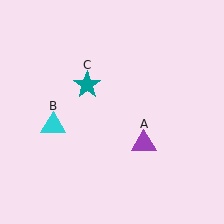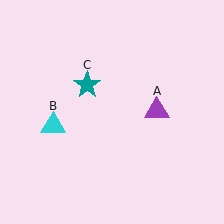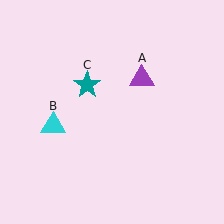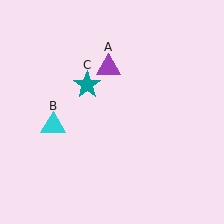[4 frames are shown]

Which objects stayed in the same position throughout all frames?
Cyan triangle (object B) and teal star (object C) remained stationary.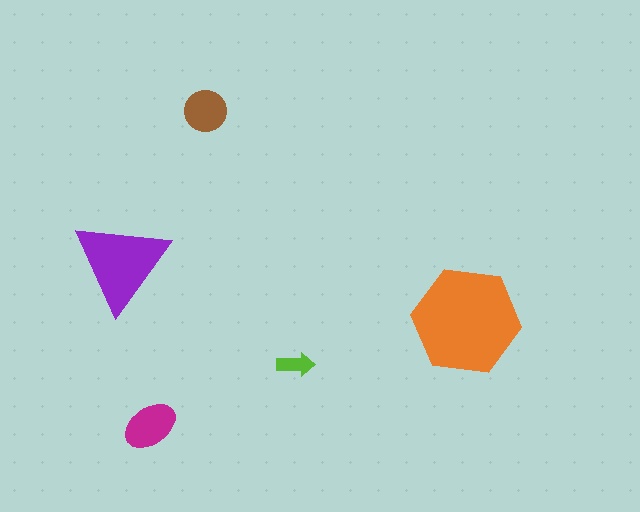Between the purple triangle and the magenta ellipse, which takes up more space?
The purple triangle.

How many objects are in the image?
There are 5 objects in the image.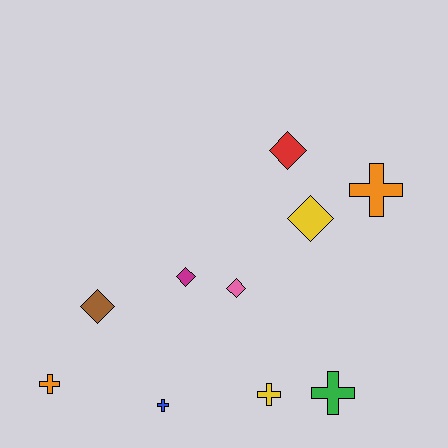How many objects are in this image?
There are 10 objects.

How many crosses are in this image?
There are 5 crosses.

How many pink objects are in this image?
There is 1 pink object.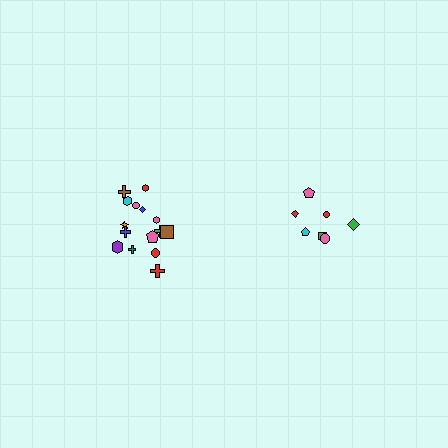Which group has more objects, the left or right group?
The left group.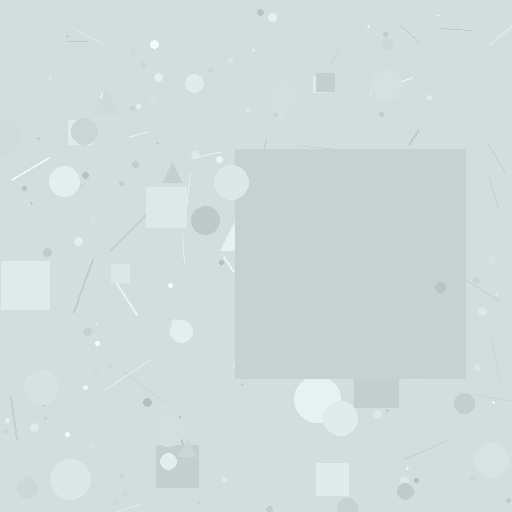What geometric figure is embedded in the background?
A square is embedded in the background.